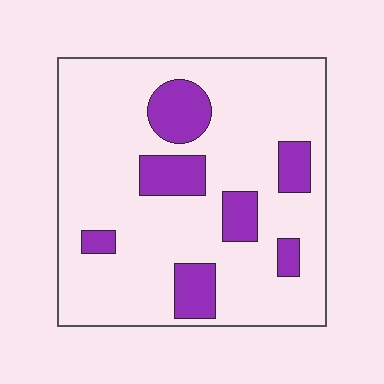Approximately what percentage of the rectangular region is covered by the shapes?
Approximately 20%.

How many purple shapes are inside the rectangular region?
7.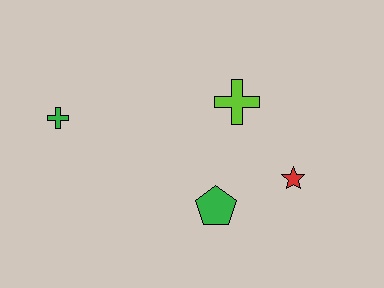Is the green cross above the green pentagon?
Yes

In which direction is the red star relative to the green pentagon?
The red star is to the right of the green pentagon.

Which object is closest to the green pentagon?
The red star is closest to the green pentagon.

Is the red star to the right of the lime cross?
Yes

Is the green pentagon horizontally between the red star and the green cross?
Yes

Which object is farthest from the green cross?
The red star is farthest from the green cross.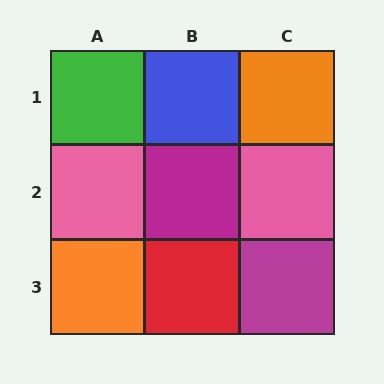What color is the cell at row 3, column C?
Magenta.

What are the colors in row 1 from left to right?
Green, blue, orange.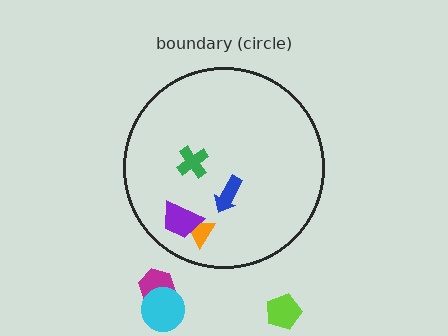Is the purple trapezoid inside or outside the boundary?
Inside.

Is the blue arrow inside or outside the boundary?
Inside.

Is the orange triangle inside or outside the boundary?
Inside.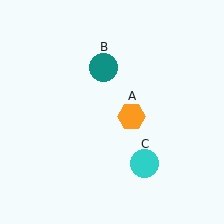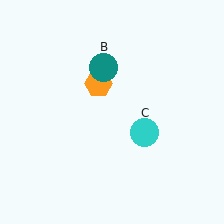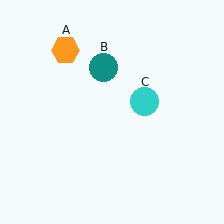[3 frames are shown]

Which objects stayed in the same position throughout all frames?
Teal circle (object B) remained stationary.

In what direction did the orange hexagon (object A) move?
The orange hexagon (object A) moved up and to the left.